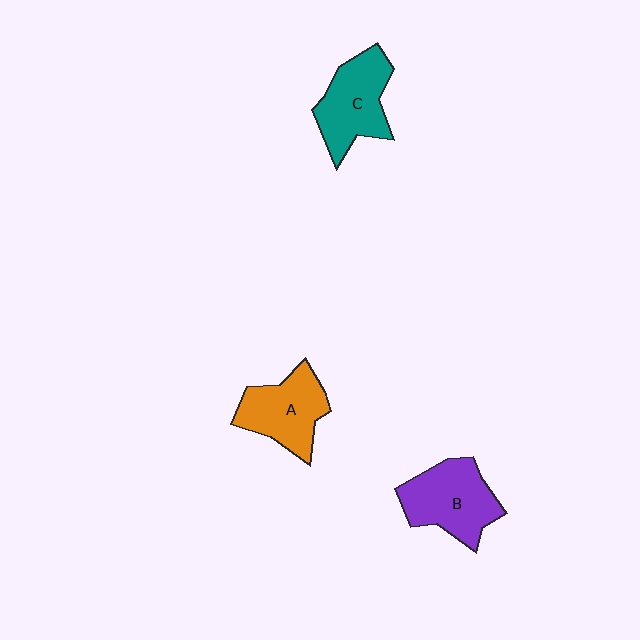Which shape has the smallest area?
Shape A (orange).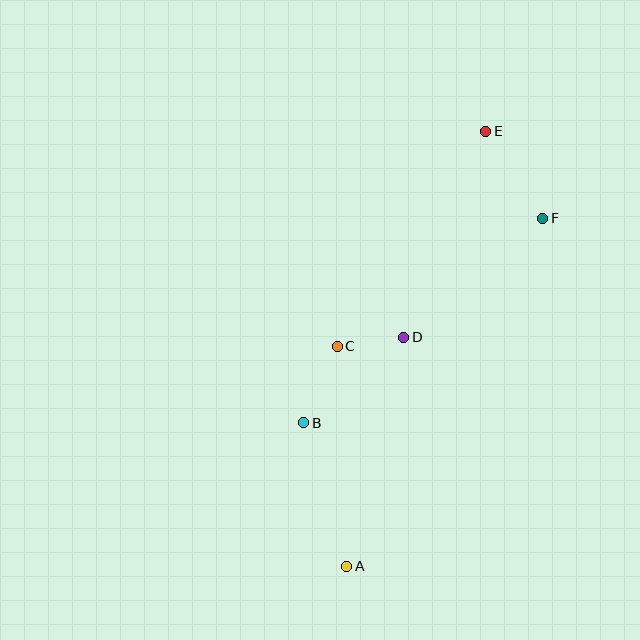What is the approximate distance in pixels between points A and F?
The distance between A and F is approximately 399 pixels.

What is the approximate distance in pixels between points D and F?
The distance between D and F is approximately 183 pixels.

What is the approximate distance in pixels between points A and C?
The distance between A and C is approximately 220 pixels.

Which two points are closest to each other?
Points C and D are closest to each other.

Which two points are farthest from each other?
Points A and E are farthest from each other.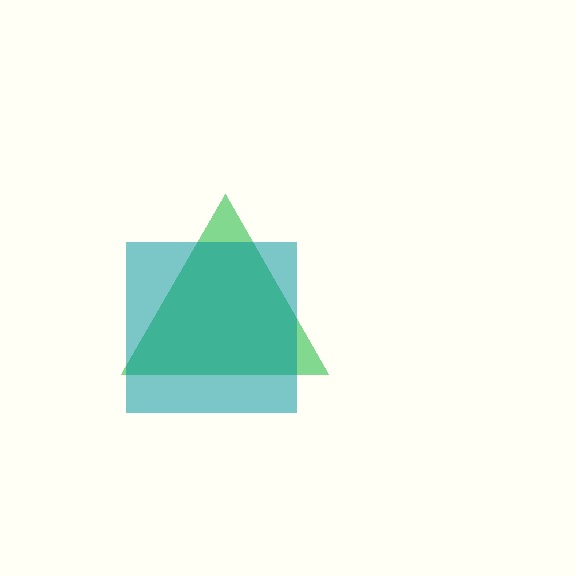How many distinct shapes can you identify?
There are 2 distinct shapes: a green triangle, a teal square.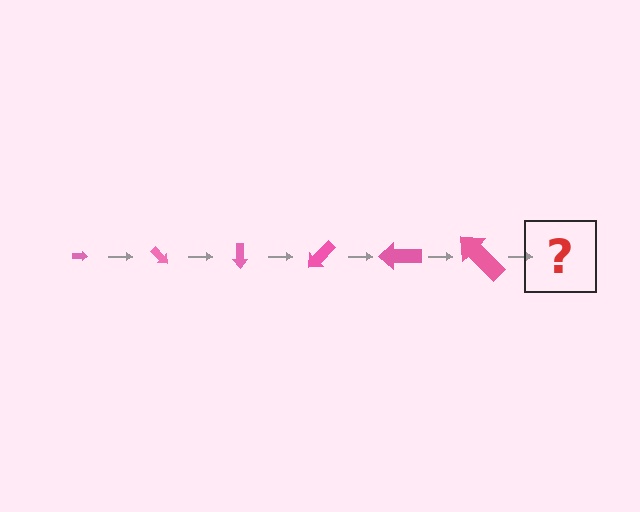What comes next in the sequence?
The next element should be an arrow, larger than the previous one and rotated 270 degrees from the start.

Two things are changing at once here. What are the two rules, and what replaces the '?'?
The two rules are that the arrow grows larger each step and it rotates 45 degrees each step. The '?' should be an arrow, larger than the previous one and rotated 270 degrees from the start.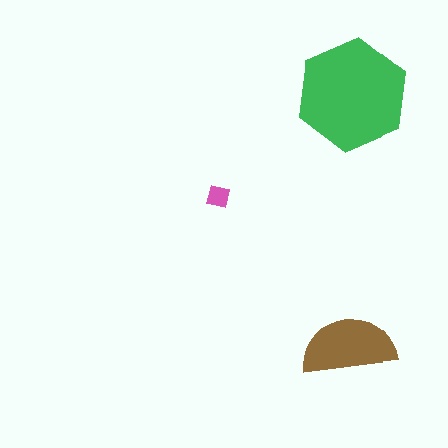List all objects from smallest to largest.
The pink square, the brown semicircle, the green hexagon.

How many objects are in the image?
There are 3 objects in the image.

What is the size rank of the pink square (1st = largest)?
3rd.